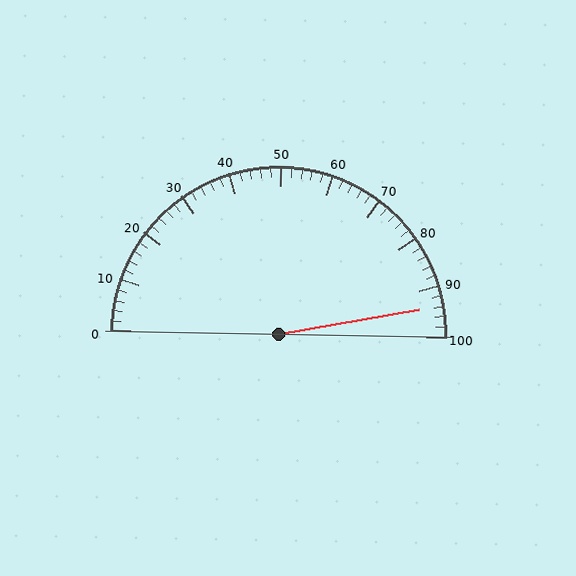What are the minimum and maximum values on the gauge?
The gauge ranges from 0 to 100.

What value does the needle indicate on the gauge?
The needle indicates approximately 94.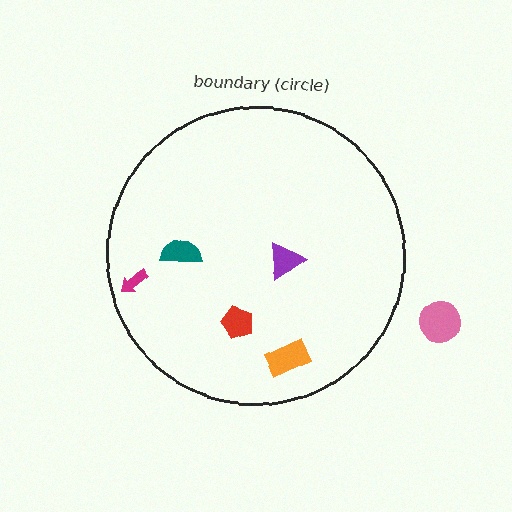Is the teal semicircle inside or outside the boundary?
Inside.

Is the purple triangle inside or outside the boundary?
Inside.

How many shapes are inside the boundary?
5 inside, 1 outside.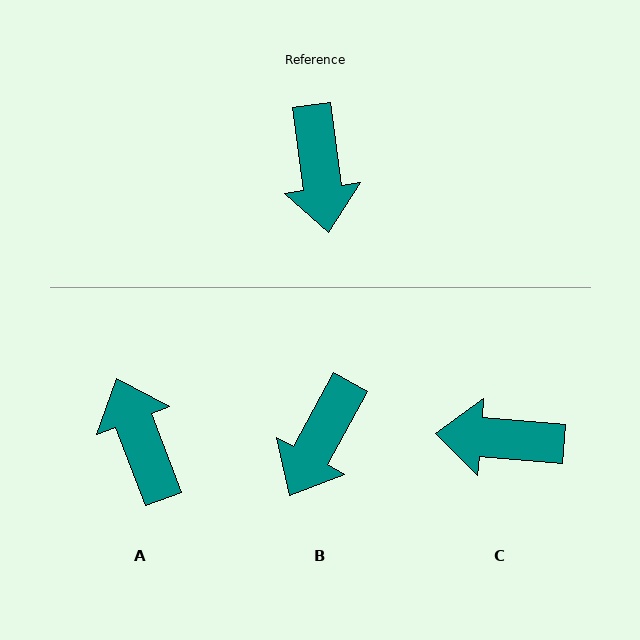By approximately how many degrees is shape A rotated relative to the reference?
Approximately 167 degrees clockwise.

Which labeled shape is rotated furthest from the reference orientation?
A, about 167 degrees away.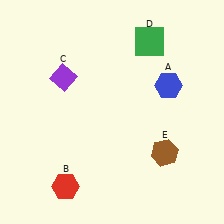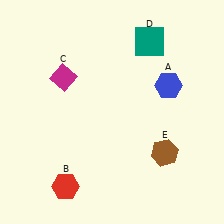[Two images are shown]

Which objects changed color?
C changed from purple to magenta. D changed from green to teal.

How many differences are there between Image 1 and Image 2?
There are 2 differences between the two images.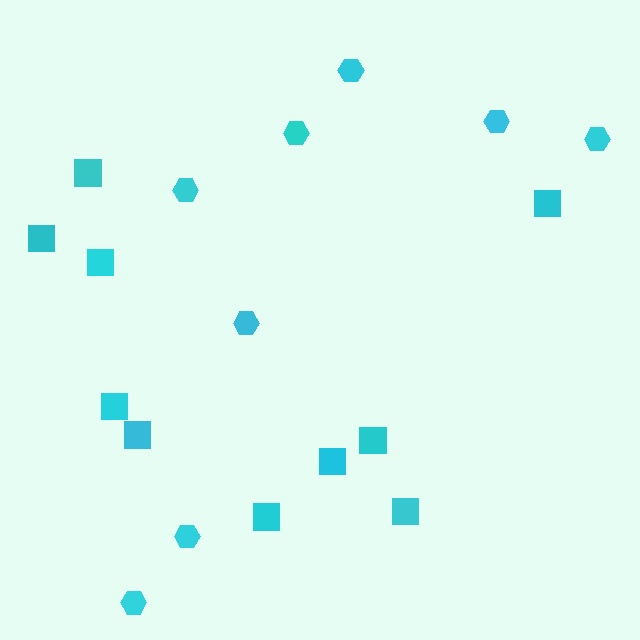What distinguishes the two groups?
There are 2 groups: one group of squares (10) and one group of hexagons (8).